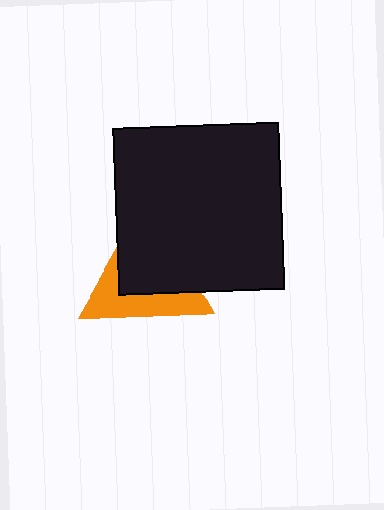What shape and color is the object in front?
The object in front is a black square.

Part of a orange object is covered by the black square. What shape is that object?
It is a triangle.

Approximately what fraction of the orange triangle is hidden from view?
Roughly 58% of the orange triangle is hidden behind the black square.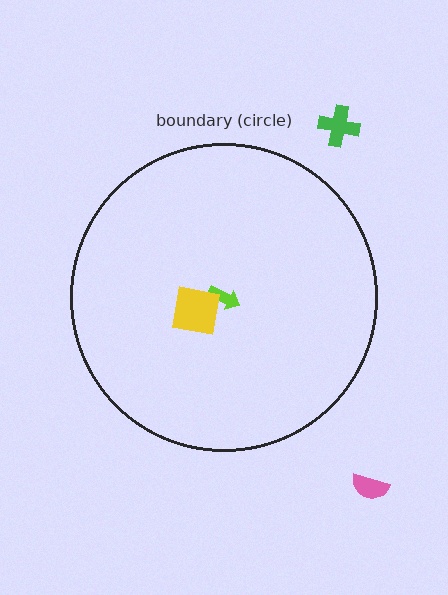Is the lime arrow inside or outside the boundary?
Inside.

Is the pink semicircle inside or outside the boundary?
Outside.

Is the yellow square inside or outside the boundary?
Inside.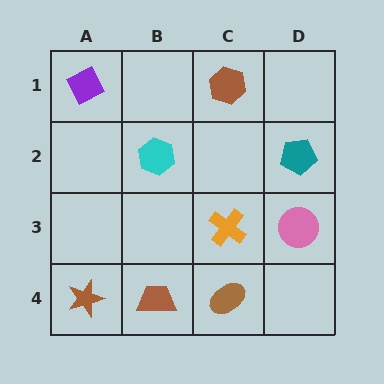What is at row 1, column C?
A brown hexagon.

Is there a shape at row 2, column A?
No, that cell is empty.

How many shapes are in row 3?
2 shapes.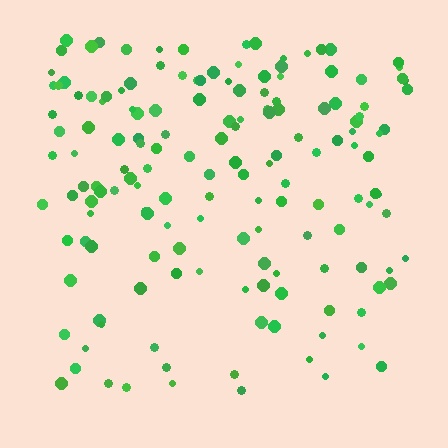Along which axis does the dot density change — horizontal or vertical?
Vertical.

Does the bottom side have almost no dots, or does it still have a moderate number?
Still a moderate number, just noticeably fewer than the top.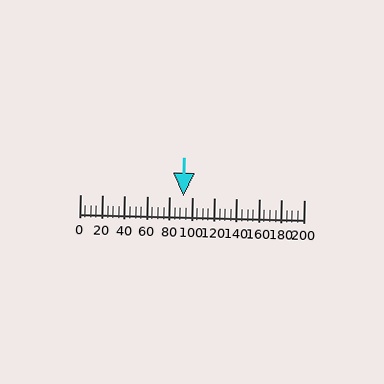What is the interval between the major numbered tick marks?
The major tick marks are spaced 20 units apart.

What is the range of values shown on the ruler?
The ruler shows values from 0 to 200.